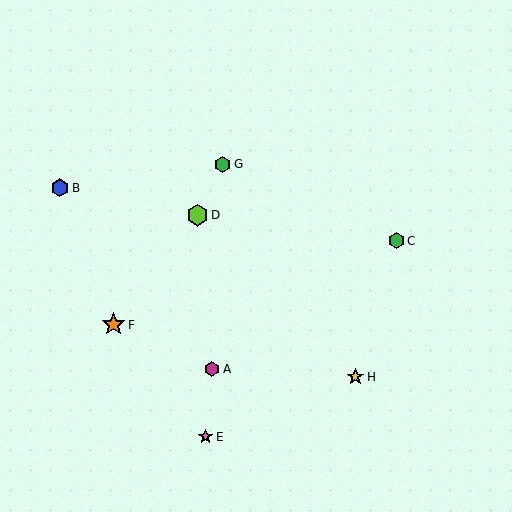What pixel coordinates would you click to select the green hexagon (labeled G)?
Click at (223, 164) to select the green hexagon G.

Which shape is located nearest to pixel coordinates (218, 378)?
The magenta hexagon (labeled A) at (212, 369) is nearest to that location.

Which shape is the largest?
The orange star (labeled F) is the largest.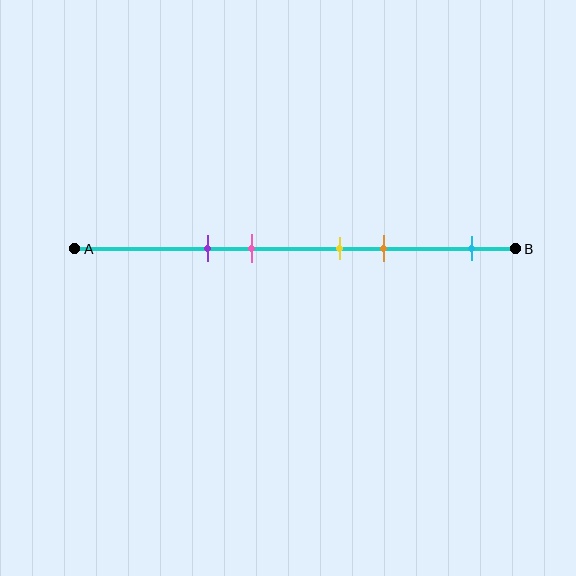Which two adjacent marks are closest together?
The yellow and orange marks are the closest adjacent pair.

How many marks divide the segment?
There are 5 marks dividing the segment.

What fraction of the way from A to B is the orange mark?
The orange mark is approximately 70% (0.7) of the way from A to B.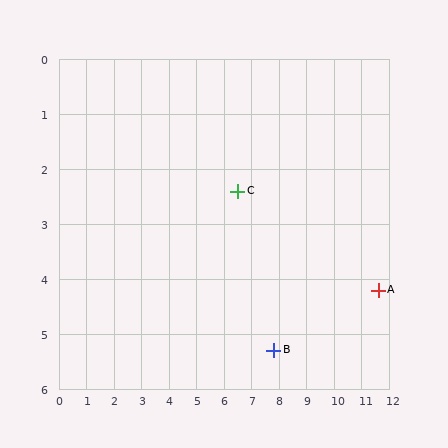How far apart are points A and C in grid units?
Points A and C are about 5.4 grid units apart.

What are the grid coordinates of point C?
Point C is at approximately (6.5, 2.4).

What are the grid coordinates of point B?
Point B is at approximately (7.8, 5.3).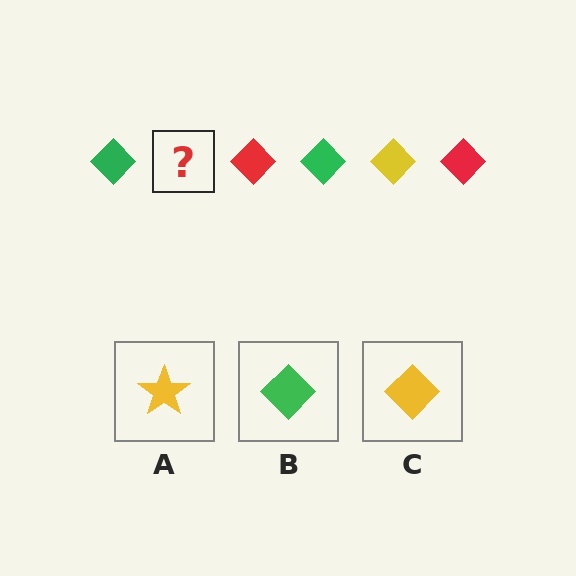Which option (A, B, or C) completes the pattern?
C.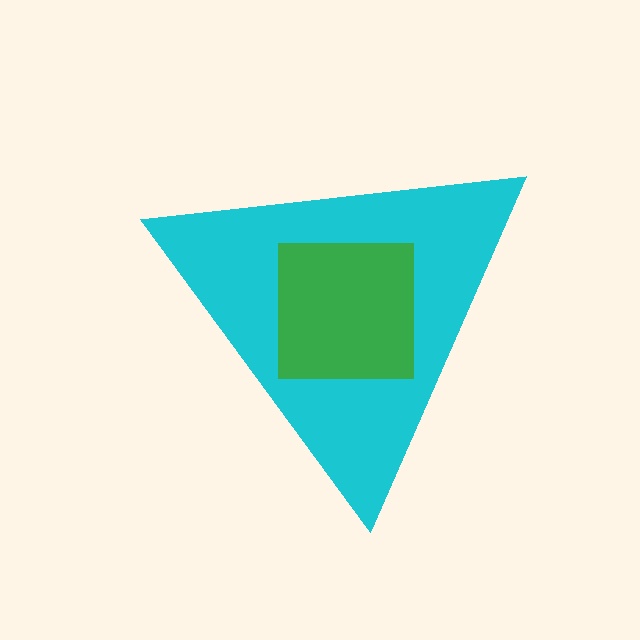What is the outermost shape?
The cyan triangle.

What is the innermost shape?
The green square.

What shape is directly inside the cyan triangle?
The green square.